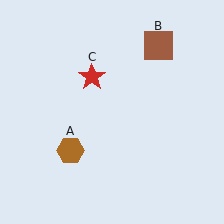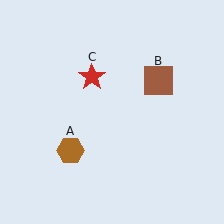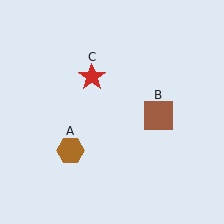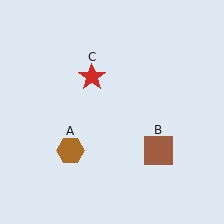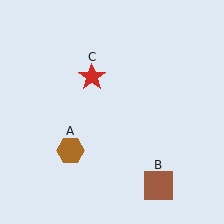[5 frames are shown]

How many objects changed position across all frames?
1 object changed position: brown square (object B).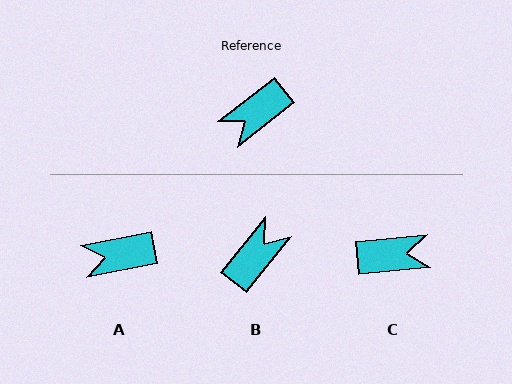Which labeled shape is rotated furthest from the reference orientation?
B, about 167 degrees away.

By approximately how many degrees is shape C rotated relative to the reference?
Approximately 147 degrees counter-clockwise.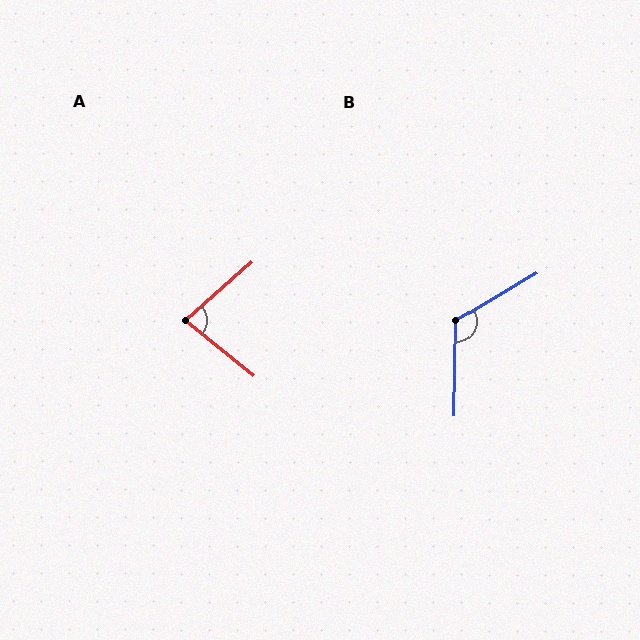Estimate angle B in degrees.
Approximately 122 degrees.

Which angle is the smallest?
A, at approximately 81 degrees.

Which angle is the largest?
B, at approximately 122 degrees.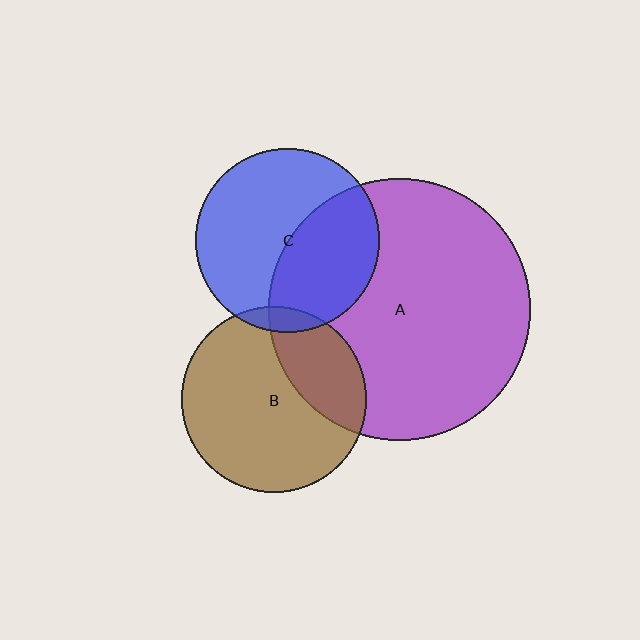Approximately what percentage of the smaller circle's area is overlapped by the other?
Approximately 30%.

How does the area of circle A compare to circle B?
Approximately 2.0 times.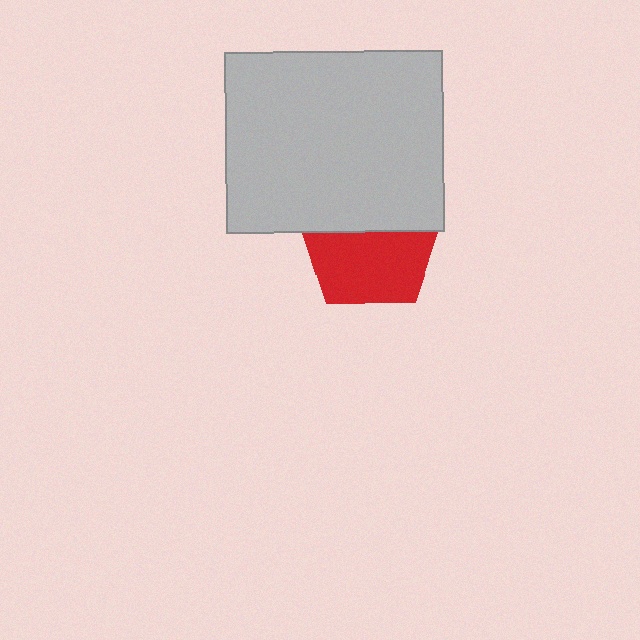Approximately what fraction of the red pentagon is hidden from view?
Roughly 43% of the red pentagon is hidden behind the light gray rectangle.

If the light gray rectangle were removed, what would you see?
You would see the complete red pentagon.